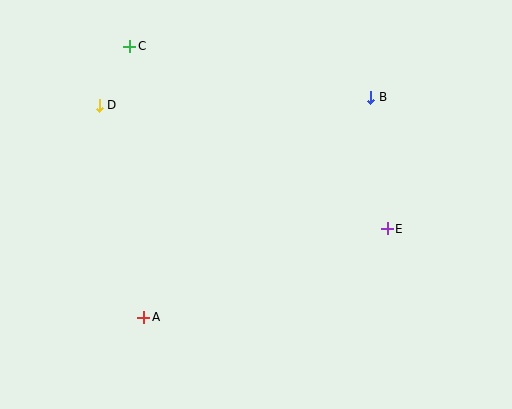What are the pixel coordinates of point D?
Point D is at (99, 105).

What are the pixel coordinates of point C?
Point C is at (130, 46).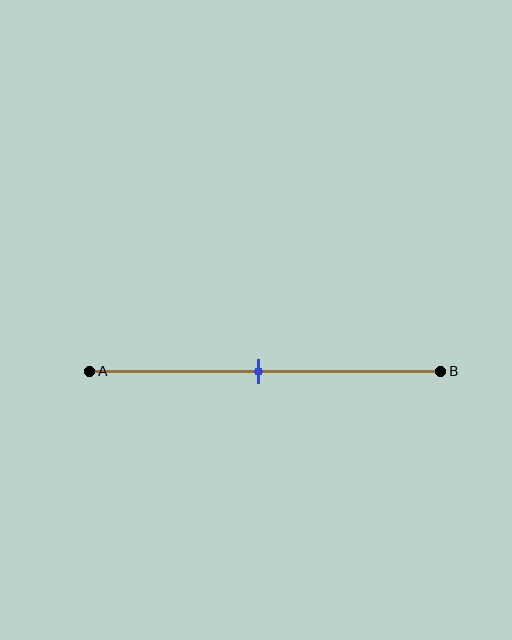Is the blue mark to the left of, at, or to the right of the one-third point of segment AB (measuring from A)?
The blue mark is to the right of the one-third point of segment AB.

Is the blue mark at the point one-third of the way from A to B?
No, the mark is at about 50% from A, not at the 33% one-third point.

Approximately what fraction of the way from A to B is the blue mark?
The blue mark is approximately 50% of the way from A to B.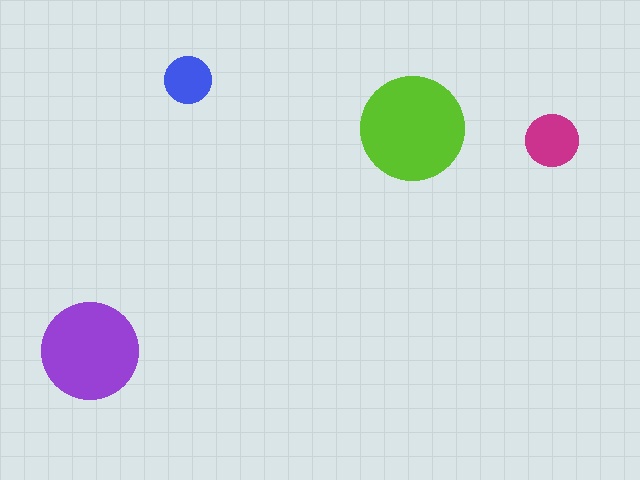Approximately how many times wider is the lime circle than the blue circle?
About 2 times wider.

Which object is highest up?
The blue circle is topmost.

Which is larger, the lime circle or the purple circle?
The lime one.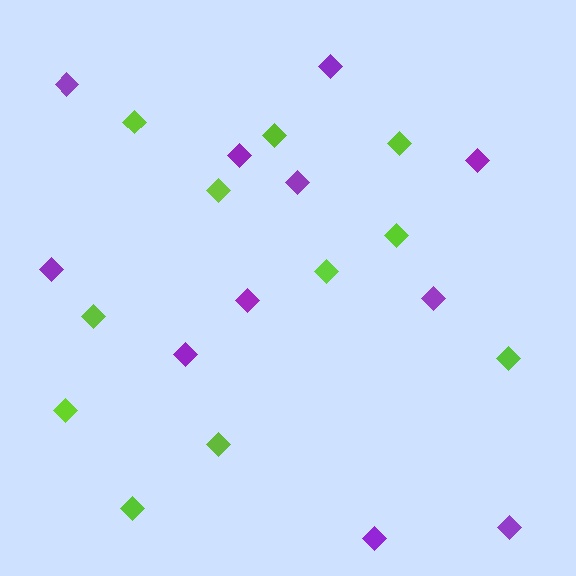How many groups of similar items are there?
There are 2 groups: one group of purple diamonds (11) and one group of lime diamonds (11).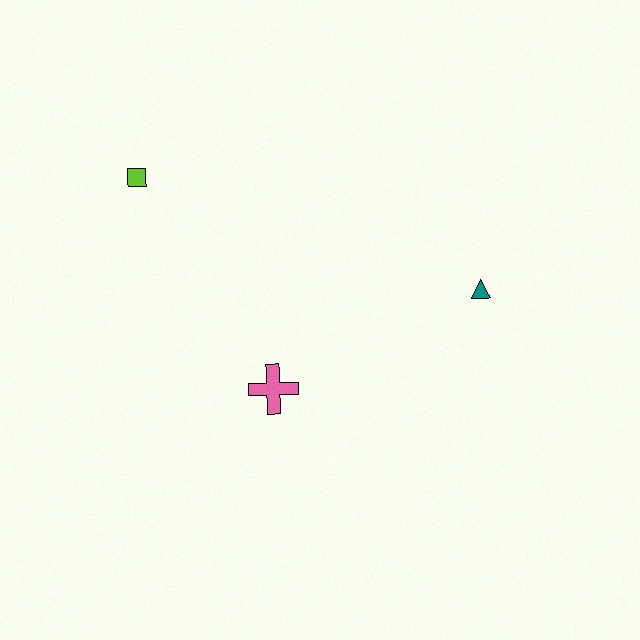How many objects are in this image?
There are 3 objects.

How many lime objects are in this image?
There is 1 lime object.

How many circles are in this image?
There are no circles.